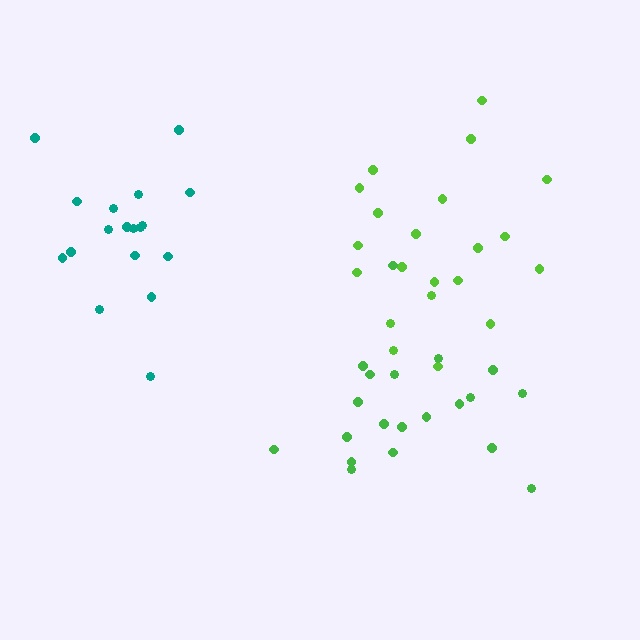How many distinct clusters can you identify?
There are 3 distinct clusters.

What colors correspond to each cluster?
The clusters are colored: teal, lime, green.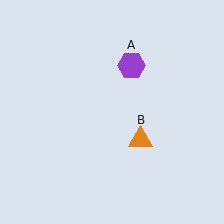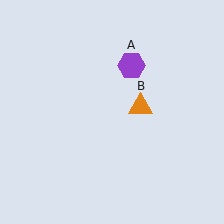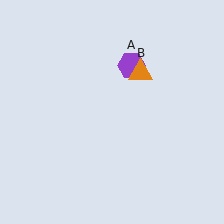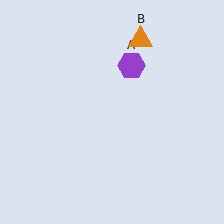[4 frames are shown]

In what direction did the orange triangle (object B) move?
The orange triangle (object B) moved up.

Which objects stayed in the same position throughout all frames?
Purple hexagon (object A) remained stationary.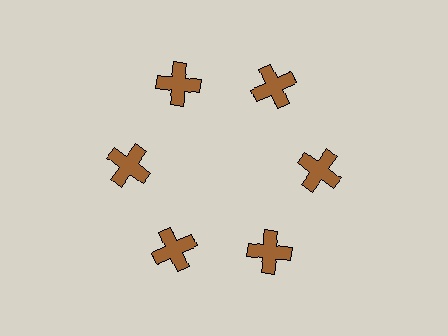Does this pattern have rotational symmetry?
Yes, this pattern has 6-fold rotational symmetry. It looks the same after rotating 60 degrees around the center.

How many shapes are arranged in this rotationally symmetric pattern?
There are 6 shapes, arranged in 6 groups of 1.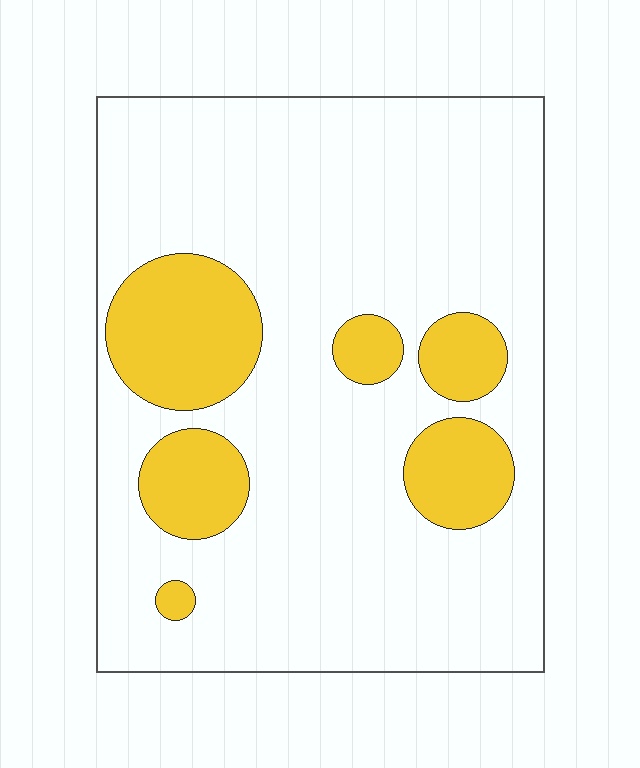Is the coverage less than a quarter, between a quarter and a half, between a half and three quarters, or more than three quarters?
Less than a quarter.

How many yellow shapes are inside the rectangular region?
6.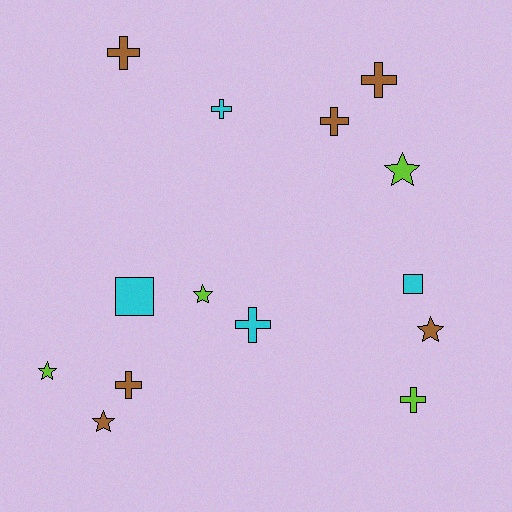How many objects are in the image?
There are 14 objects.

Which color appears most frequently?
Brown, with 6 objects.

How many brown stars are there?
There are 2 brown stars.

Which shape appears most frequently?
Cross, with 7 objects.